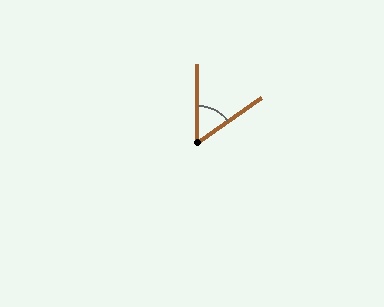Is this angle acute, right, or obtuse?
It is acute.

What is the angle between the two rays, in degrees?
Approximately 55 degrees.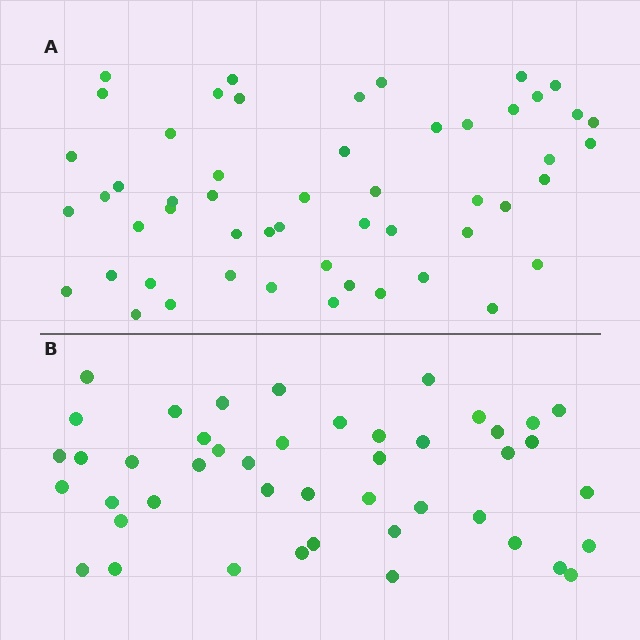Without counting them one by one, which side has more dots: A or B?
Region A (the top region) has more dots.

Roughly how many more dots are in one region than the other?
Region A has roughly 8 or so more dots than region B.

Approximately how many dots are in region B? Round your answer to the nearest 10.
About 40 dots. (The exact count is 45, which rounds to 40.)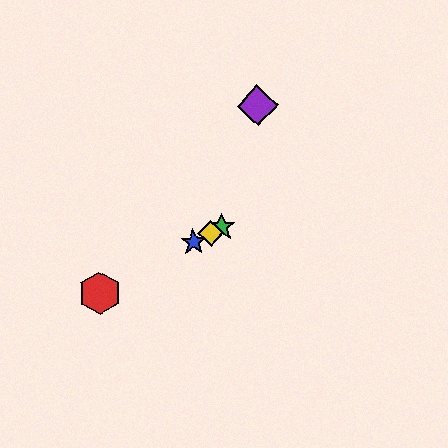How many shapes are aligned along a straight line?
4 shapes (the red hexagon, the blue star, the green star, the yellow diamond) are aligned along a straight line.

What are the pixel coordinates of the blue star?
The blue star is at (194, 242).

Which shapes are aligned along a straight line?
The red hexagon, the blue star, the green star, the yellow diamond are aligned along a straight line.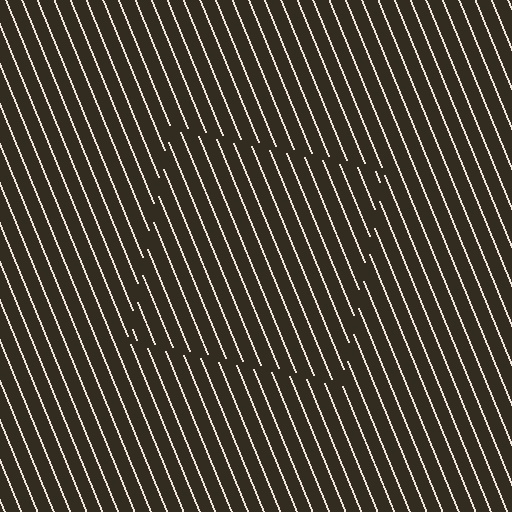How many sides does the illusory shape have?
4 sides — the line-ends trace a square.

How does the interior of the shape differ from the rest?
The interior of the shape contains the same grating, shifted by half a period — the contour is defined by the phase discontinuity where line-ends from the inner and outer gratings abut.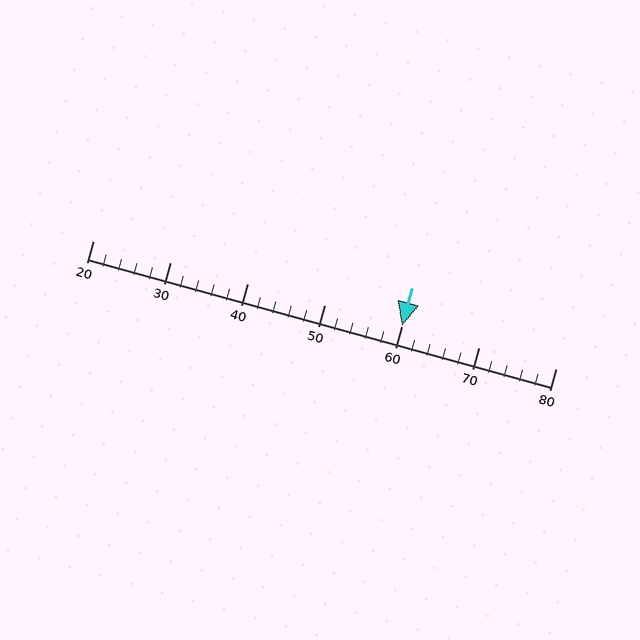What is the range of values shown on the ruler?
The ruler shows values from 20 to 80.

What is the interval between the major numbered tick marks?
The major tick marks are spaced 10 units apart.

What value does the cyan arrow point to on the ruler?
The cyan arrow points to approximately 60.